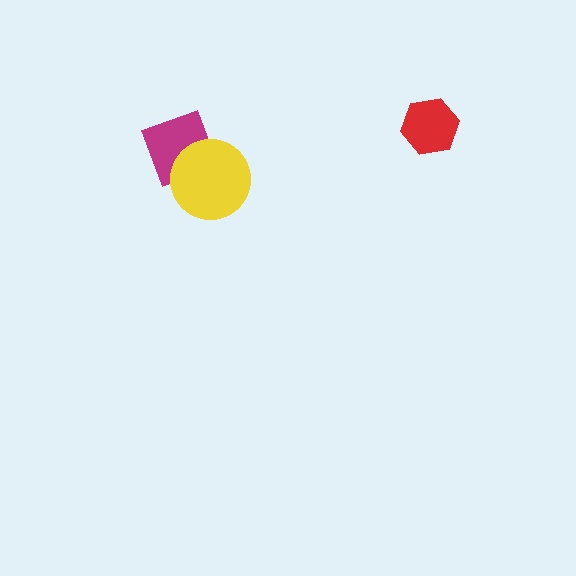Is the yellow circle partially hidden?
No, no other shape covers it.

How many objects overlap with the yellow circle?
1 object overlaps with the yellow circle.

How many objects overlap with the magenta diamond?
1 object overlaps with the magenta diamond.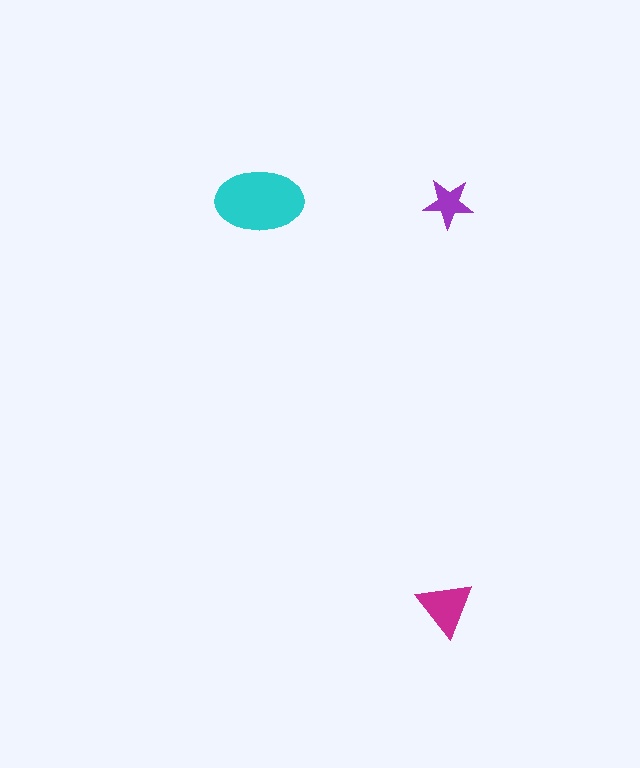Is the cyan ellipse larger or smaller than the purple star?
Larger.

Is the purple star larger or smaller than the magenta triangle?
Smaller.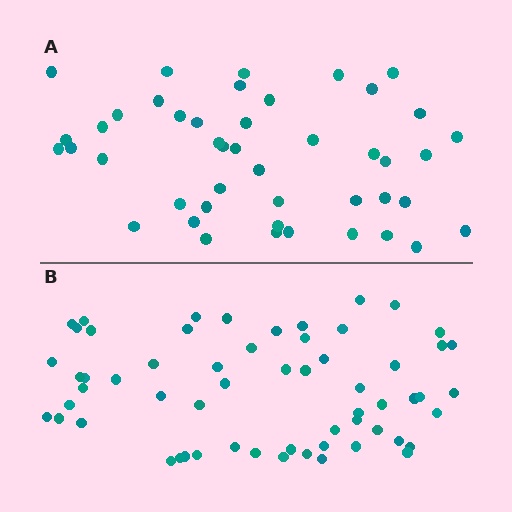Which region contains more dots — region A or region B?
Region B (the bottom region) has more dots.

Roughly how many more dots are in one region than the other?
Region B has approximately 15 more dots than region A.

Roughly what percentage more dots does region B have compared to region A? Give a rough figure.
About 35% more.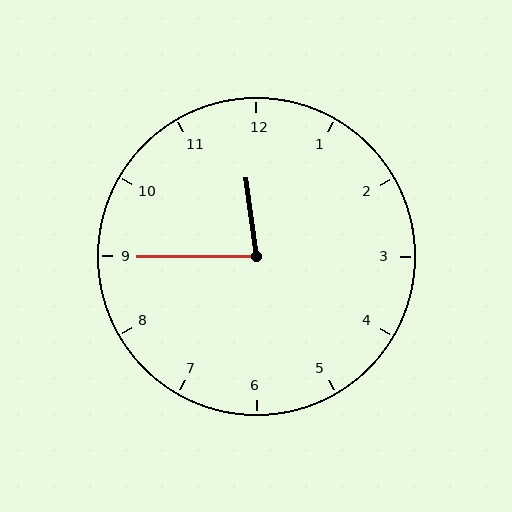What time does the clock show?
11:45.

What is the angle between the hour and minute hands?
Approximately 82 degrees.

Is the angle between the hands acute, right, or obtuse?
It is acute.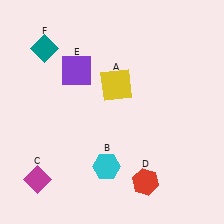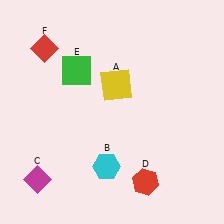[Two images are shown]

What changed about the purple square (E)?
In Image 1, E is purple. In Image 2, it changed to green.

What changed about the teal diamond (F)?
In Image 1, F is teal. In Image 2, it changed to red.